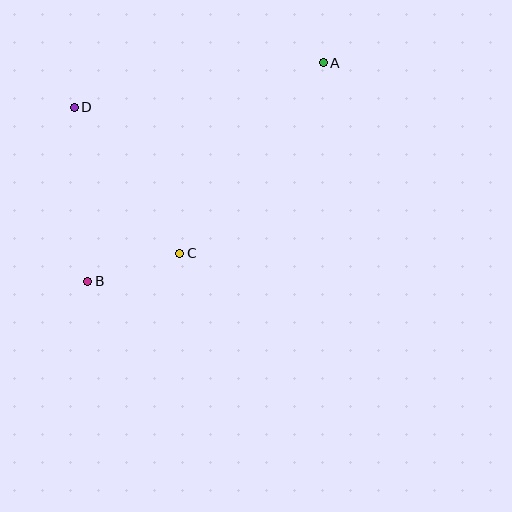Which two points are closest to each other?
Points B and C are closest to each other.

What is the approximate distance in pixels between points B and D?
The distance between B and D is approximately 174 pixels.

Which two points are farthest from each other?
Points A and B are farthest from each other.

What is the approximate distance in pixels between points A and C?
The distance between A and C is approximately 239 pixels.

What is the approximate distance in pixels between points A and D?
The distance between A and D is approximately 253 pixels.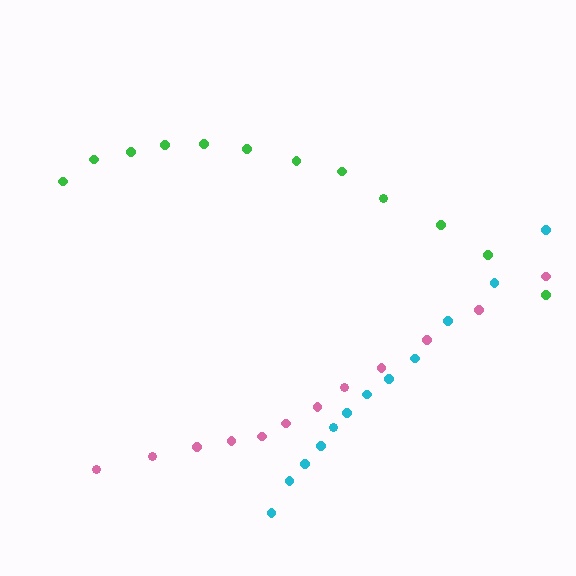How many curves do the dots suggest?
There are 3 distinct paths.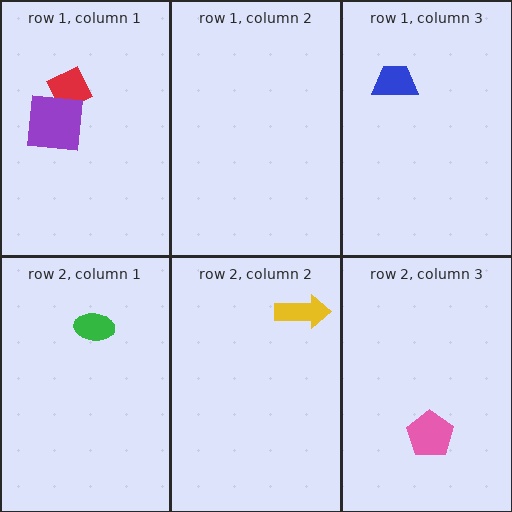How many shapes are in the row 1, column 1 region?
2.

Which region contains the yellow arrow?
The row 2, column 2 region.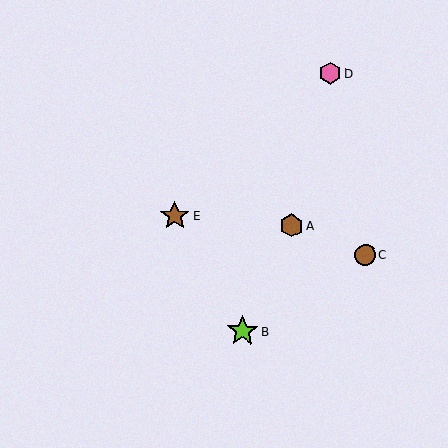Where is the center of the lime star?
The center of the lime star is at (242, 331).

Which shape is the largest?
The lime star (labeled B) is the largest.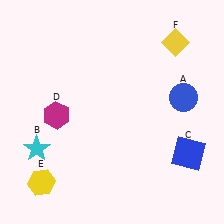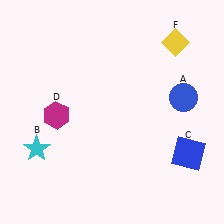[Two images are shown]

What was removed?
The yellow hexagon (E) was removed in Image 2.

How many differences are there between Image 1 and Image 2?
There is 1 difference between the two images.